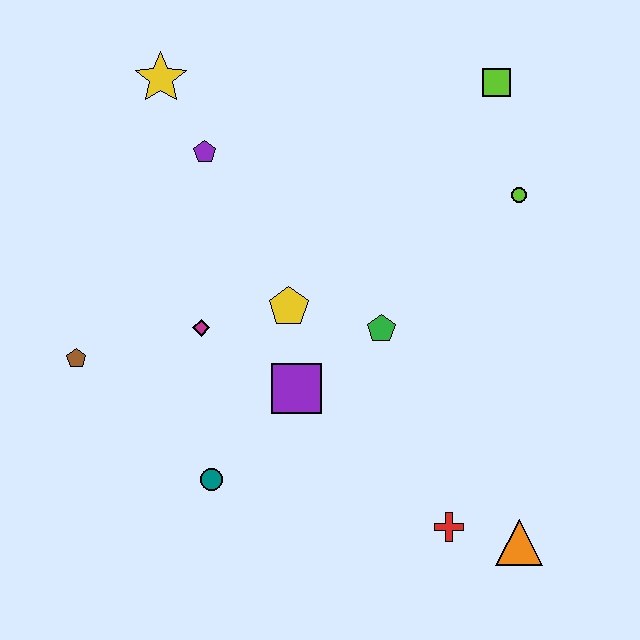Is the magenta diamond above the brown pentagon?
Yes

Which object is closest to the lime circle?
The lime square is closest to the lime circle.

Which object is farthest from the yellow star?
The orange triangle is farthest from the yellow star.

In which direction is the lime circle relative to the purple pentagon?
The lime circle is to the right of the purple pentagon.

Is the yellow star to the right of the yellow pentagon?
No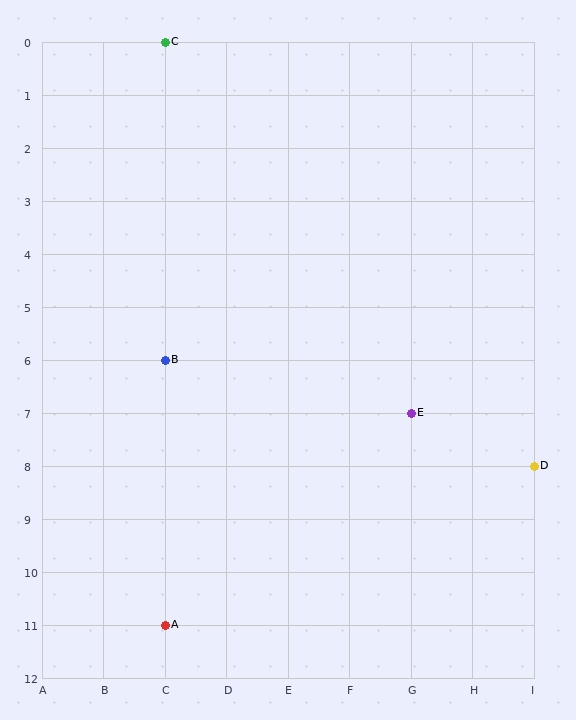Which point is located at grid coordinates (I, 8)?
Point D is at (I, 8).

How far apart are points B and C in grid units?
Points B and C are 6 rows apart.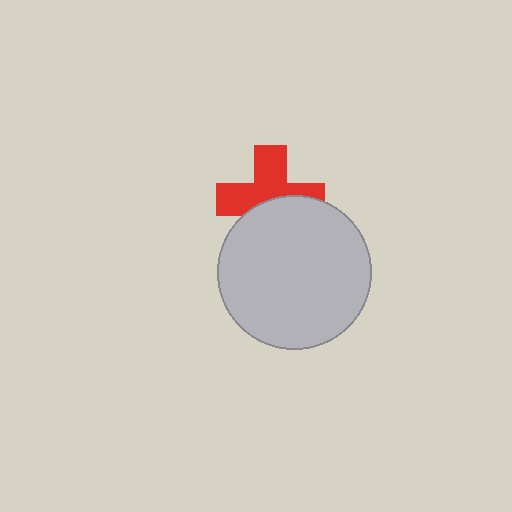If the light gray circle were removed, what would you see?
You would see the complete red cross.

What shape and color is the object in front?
The object in front is a light gray circle.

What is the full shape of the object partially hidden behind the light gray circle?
The partially hidden object is a red cross.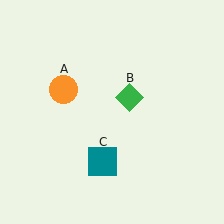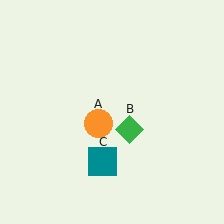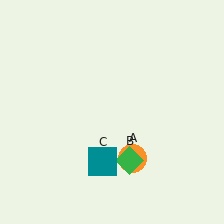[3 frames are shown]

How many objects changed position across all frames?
2 objects changed position: orange circle (object A), green diamond (object B).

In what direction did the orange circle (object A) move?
The orange circle (object A) moved down and to the right.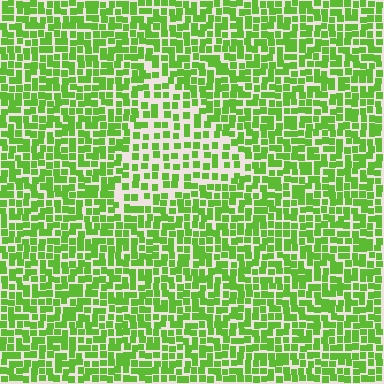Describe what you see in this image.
The image contains small lime elements arranged at two different densities. A triangle-shaped region is visible where the elements are less densely packed than the surrounding area.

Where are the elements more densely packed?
The elements are more densely packed outside the triangle boundary.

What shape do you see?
I see a triangle.